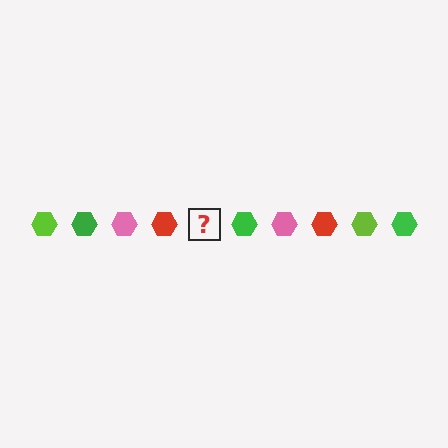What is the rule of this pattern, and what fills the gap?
The rule is that the pattern cycles through lime, green, pink, red hexagons. The gap should be filled with a lime hexagon.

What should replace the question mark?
The question mark should be replaced with a lime hexagon.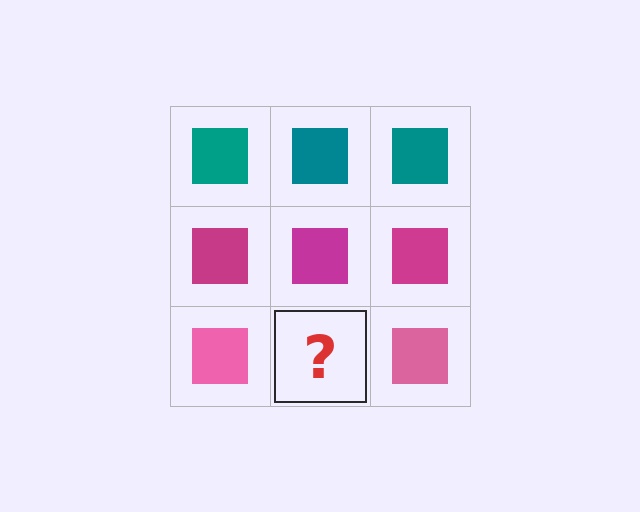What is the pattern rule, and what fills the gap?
The rule is that each row has a consistent color. The gap should be filled with a pink square.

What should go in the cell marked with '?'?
The missing cell should contain a pink square.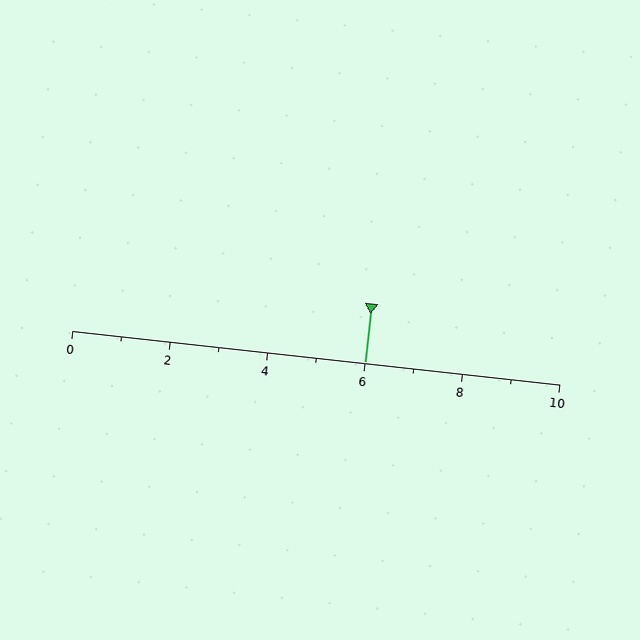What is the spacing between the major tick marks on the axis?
The major ticks are spaced 2 apart.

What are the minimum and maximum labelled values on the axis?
The axis runs from 0 to 10.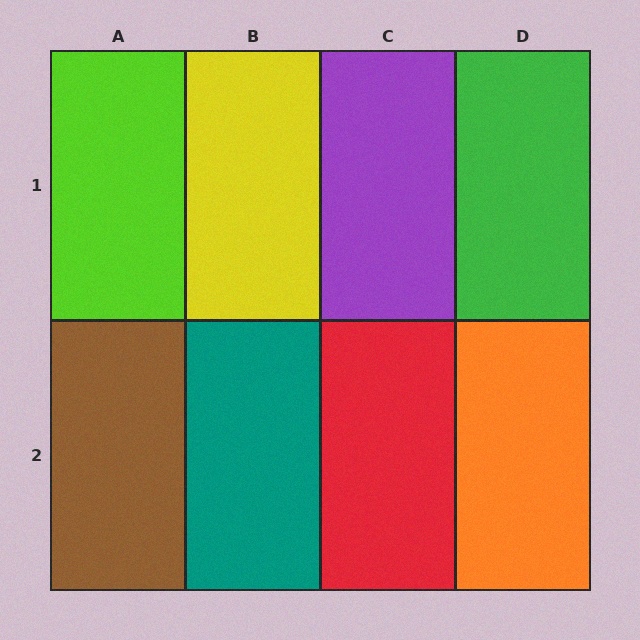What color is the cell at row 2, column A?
Brown.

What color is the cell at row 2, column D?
Orange.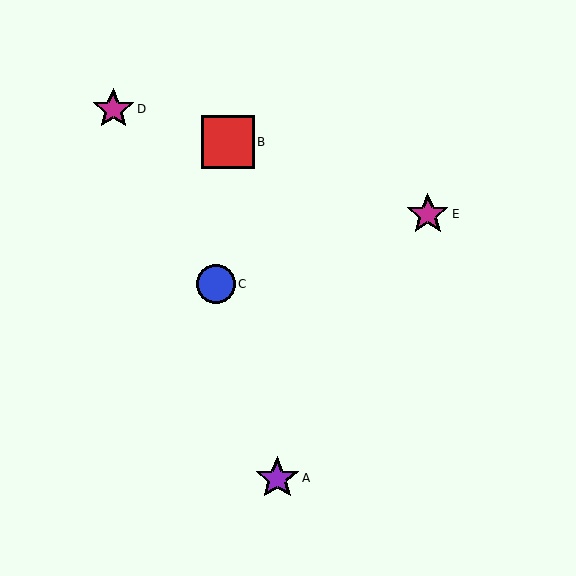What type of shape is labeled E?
Shape E is a magenta star.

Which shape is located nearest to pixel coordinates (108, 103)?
The magenta star (labeled D) at (113, 109) is nearest to that location.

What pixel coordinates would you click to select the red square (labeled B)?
Click at (228, 142) to select the red square B.